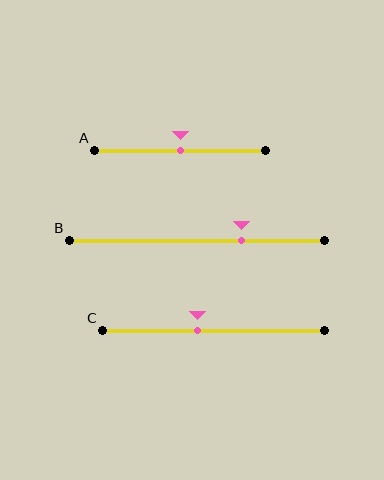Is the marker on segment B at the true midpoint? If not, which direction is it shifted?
No, the marker on segment B is shifted to the right by about 18% of the segment length.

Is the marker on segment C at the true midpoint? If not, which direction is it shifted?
No, the marker on segment C is shifted to the left by about 7% of the segment length.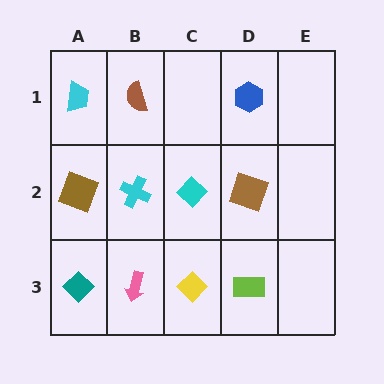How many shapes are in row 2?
4 shapes.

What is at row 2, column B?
A cyan cross.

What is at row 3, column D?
A lime rectangle.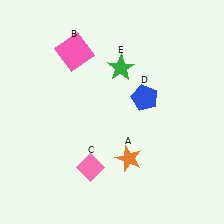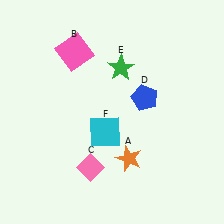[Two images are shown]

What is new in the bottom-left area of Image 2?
A cyan square (F) was added in the bottom-left area of Image 2.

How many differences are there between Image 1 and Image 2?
There is 1 difference between the two images.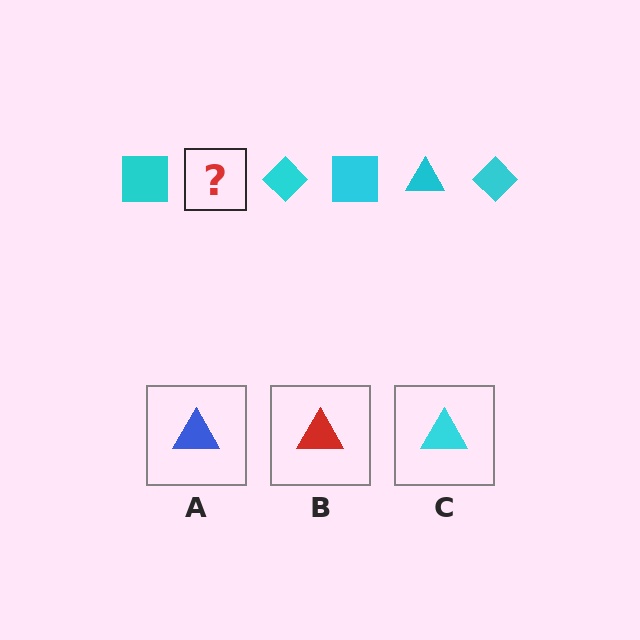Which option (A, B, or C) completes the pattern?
C.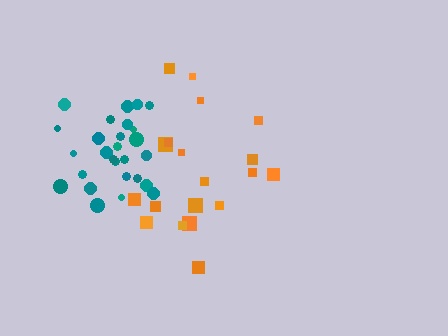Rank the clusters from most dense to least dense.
teal, orange.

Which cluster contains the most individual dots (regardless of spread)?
Teal (27).